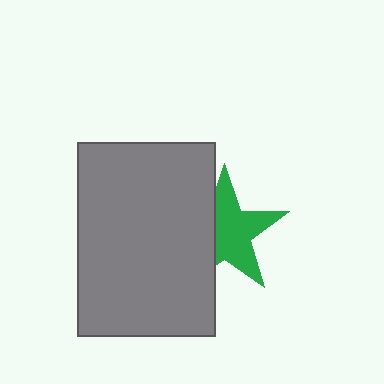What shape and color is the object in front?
The object in front is a gray rectangle.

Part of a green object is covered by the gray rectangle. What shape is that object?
It is a star.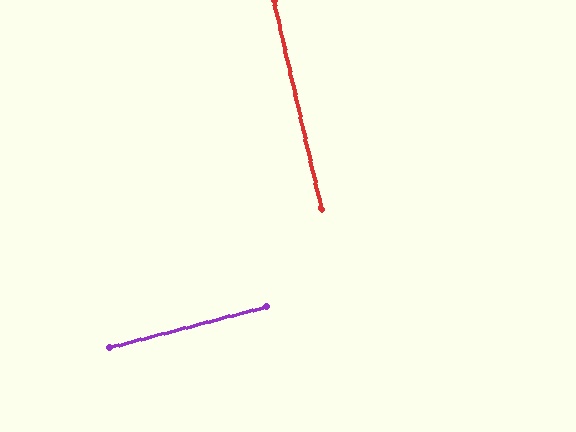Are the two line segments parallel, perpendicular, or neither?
Perpendicular — they meet at approximately 88°.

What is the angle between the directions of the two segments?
Approximately 88 degrees.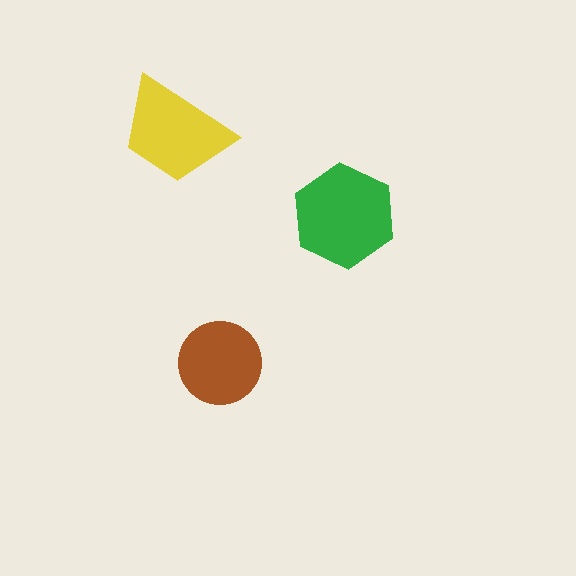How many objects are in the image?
There are 3 objects in the image.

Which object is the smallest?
The brown circle.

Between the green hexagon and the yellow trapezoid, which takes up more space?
The green hexagon.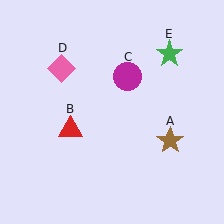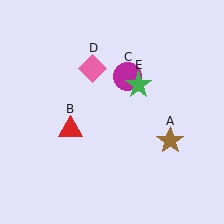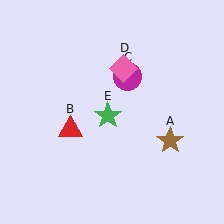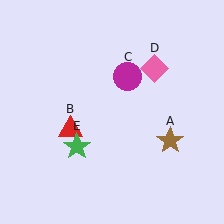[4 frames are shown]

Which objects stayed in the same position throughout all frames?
Brown star (object A) and red triangle (object B) and magenta circle (object C) remained stationary.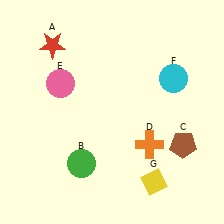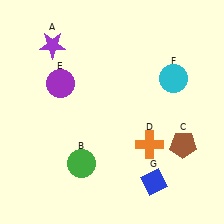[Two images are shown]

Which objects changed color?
A changed from red to purple. E changed from pink to purple. G changed from yellow to blue.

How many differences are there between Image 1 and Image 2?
There are 3 differences between the two images.